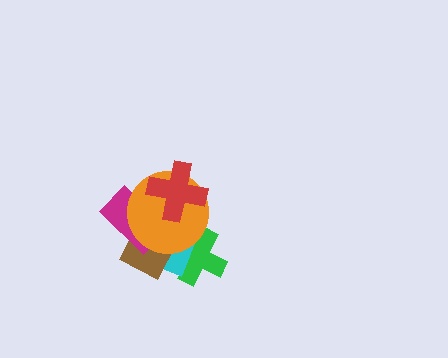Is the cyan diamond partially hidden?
Yes, it is partially covered by another shape.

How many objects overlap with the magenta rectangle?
4 objects overlap with the magenta rectangle.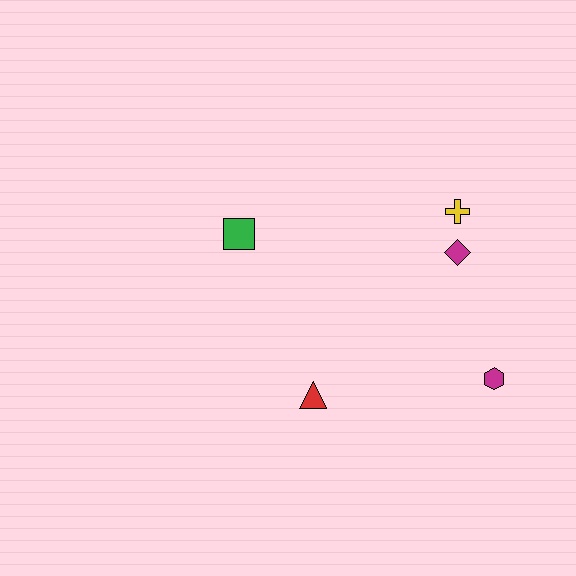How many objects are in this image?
There are 5 objects.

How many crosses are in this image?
There is 1 cross.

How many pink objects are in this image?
There are no pink objects.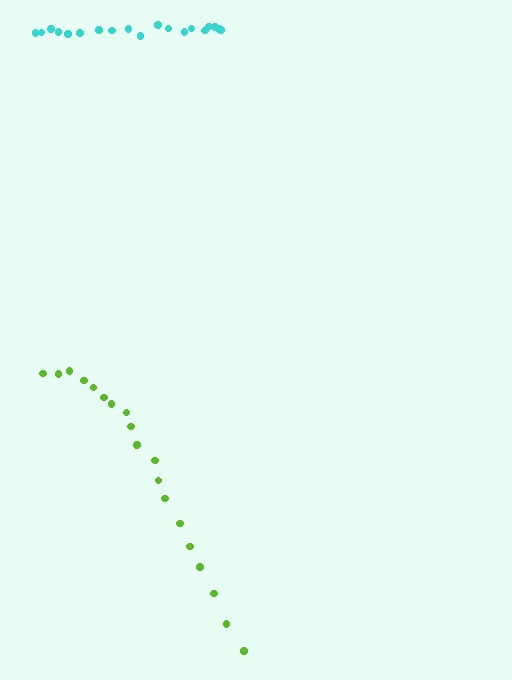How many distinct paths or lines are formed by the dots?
There are 2 distinct paths.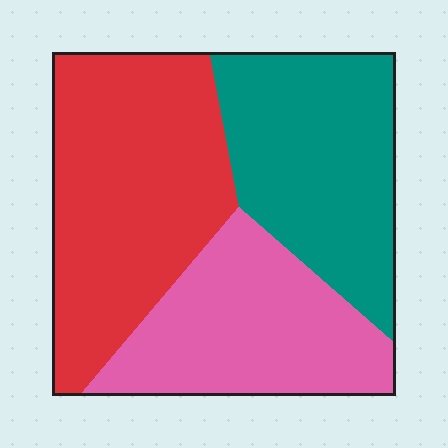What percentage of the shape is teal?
Teal takes up about one third (1/3) of the shape.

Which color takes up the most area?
Red, at roughly 40%.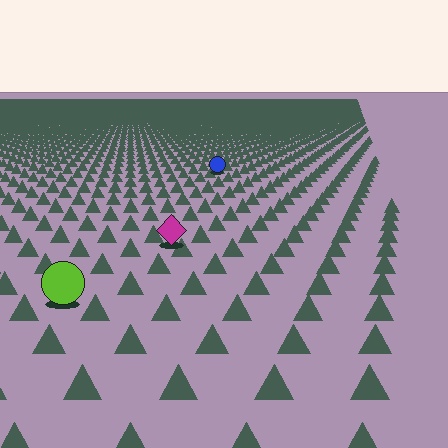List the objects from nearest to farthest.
From nearest to farthest: the lime circle, the magenta diamond, the blue circle.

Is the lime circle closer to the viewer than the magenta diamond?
Yes. The lime circle is closer — you can tell from the texture gradient: the ground texture is coarser near it.